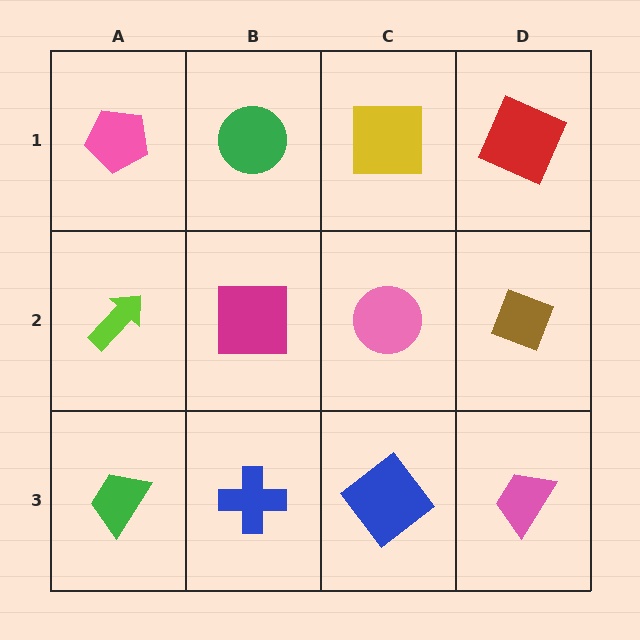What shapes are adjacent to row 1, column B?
A magenta square (row 2, column B), a pink pentagon (row 1, column A), a yellow square (row 1, column C).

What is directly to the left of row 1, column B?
A pink pentagon.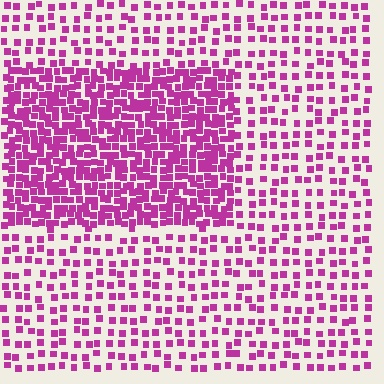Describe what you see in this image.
The image contains small magenta elements arranged at two different densities. A rectangle-shaped region is visible where the elements are more densely packed than the surrounding area.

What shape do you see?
I see a rectangle.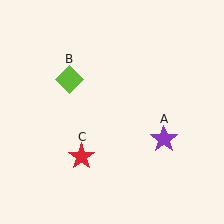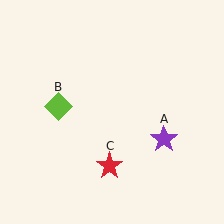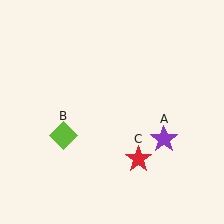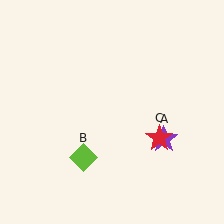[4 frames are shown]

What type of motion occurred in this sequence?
The lime diamond (object B), red star (object C) rotated counterclockwise around the center of the scene.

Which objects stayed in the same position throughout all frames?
Purple star (object A) remained stationary.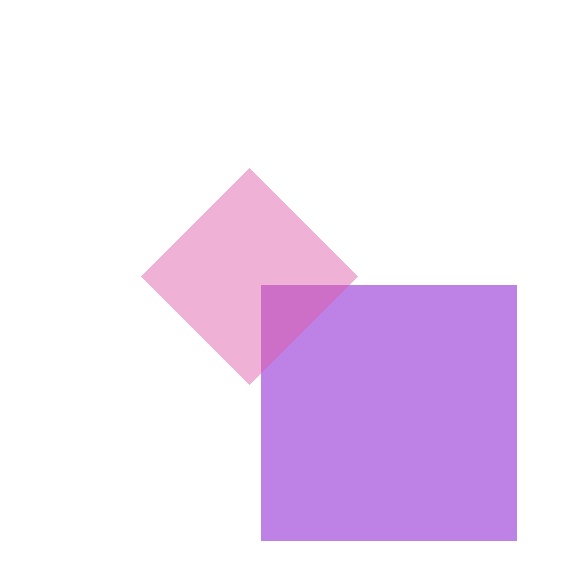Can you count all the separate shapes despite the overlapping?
Yes, there are 2 separate shapes.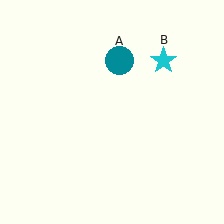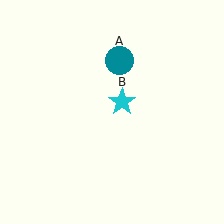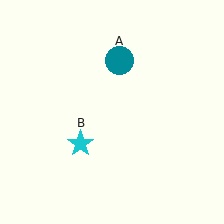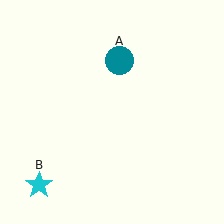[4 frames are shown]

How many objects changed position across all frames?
1 object changed position: cyan star (object B).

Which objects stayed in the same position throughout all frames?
Teal circle (object A) remained stationary.